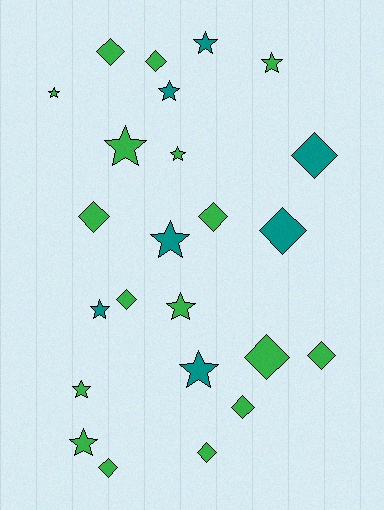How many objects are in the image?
There are 24 objects.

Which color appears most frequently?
Green, with 17 objects.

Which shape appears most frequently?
Star, with 12 objects.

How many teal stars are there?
There are 5 teal stars.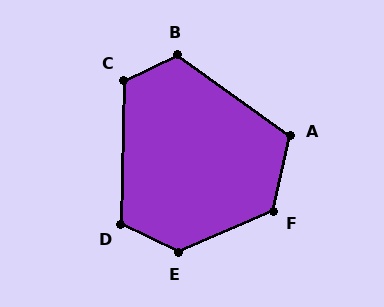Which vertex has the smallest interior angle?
A, at approximately 113 degrees.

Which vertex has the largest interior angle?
E, at approximately 130 degrees.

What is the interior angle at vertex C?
Approximately 117 degrees (obtuse).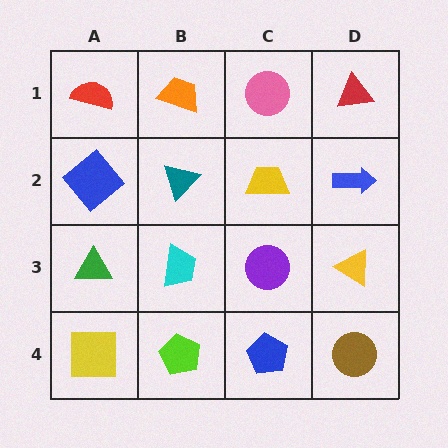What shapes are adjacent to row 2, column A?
A red semicircle (row 1, column A), a green triangle (row 3, column A), a teal triangle (row 2, column B).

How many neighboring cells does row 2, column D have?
3.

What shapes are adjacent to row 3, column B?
A teal triangle (row 2, column B), a lime pentagon (row 4, column B), a green triangle (row 3, column A), a purple circle (row 3, column C).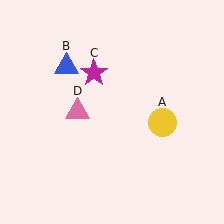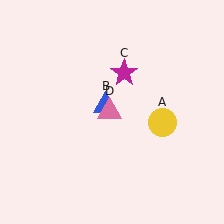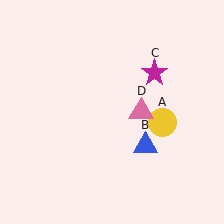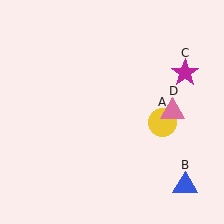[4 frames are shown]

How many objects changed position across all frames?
3 objects changed position: blue triangle (object B), magenta star (object C), pink triangle (object D).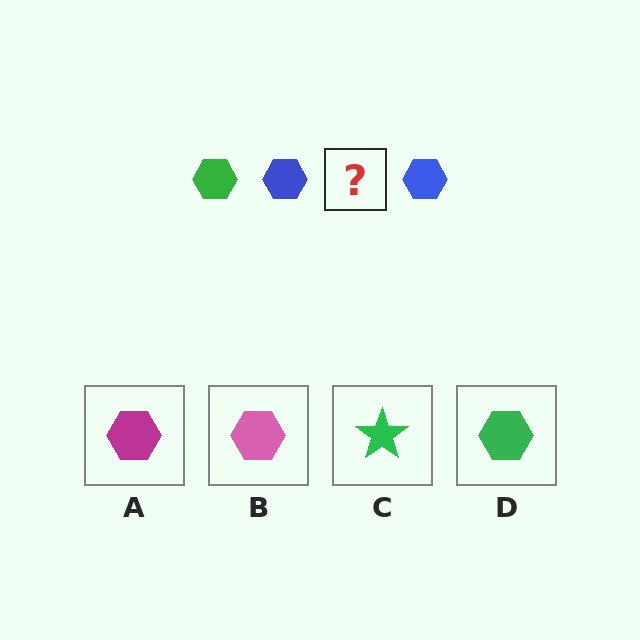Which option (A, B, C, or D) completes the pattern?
D.